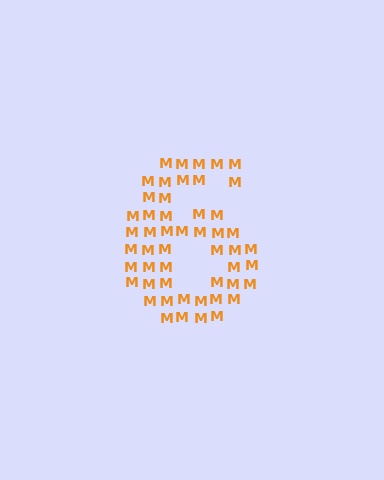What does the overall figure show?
The overall figure shows the digit 6.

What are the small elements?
The small elements are letter M's.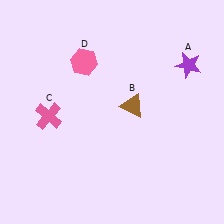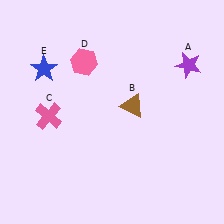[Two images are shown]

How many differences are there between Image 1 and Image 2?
There is 1 difference between the two images.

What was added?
A blue star (E) was added in Image 2.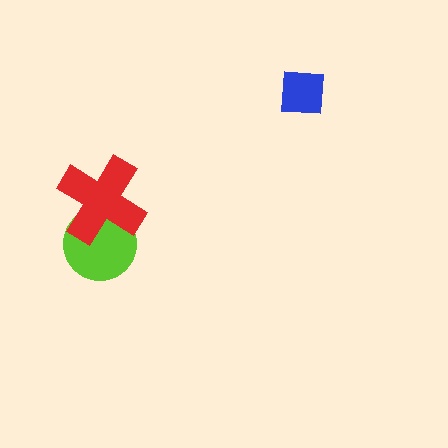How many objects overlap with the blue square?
0 objects overlap with the blue square.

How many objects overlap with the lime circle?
1 object overlaps with the lime circle.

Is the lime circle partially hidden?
Yes, it is partially covered by another shape.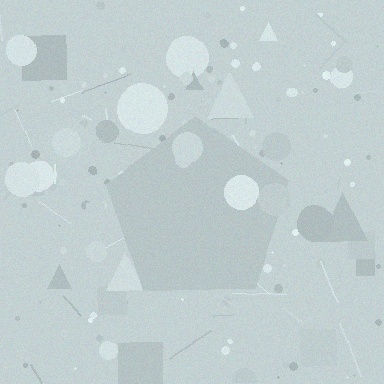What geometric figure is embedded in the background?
A pentagon is embedded in the background.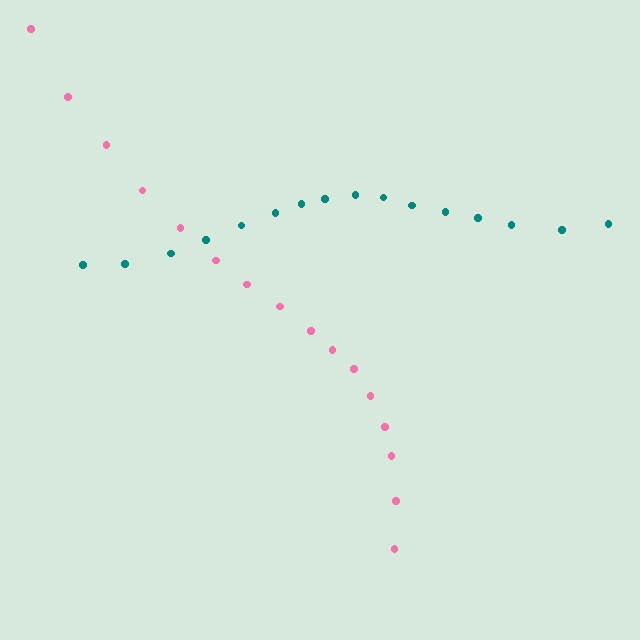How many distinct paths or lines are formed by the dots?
There are 2 distinct paths.